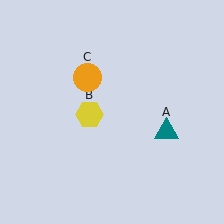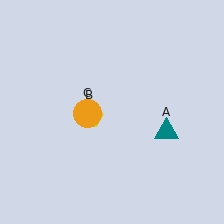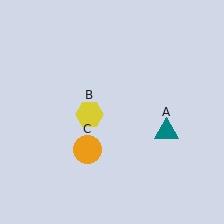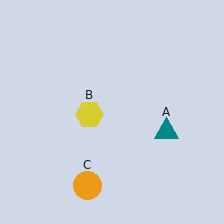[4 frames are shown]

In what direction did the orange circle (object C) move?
The orange circle (object C) moved down.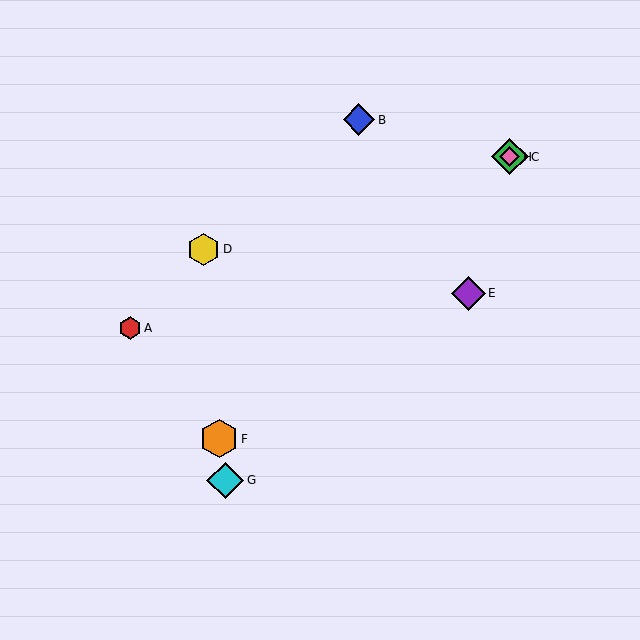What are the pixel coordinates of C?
Object C is at (510, 157).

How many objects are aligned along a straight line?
3 objects (C, F, H) are aligned along a straight line.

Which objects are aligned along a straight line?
Objects C, F, H are aligned along a straight line.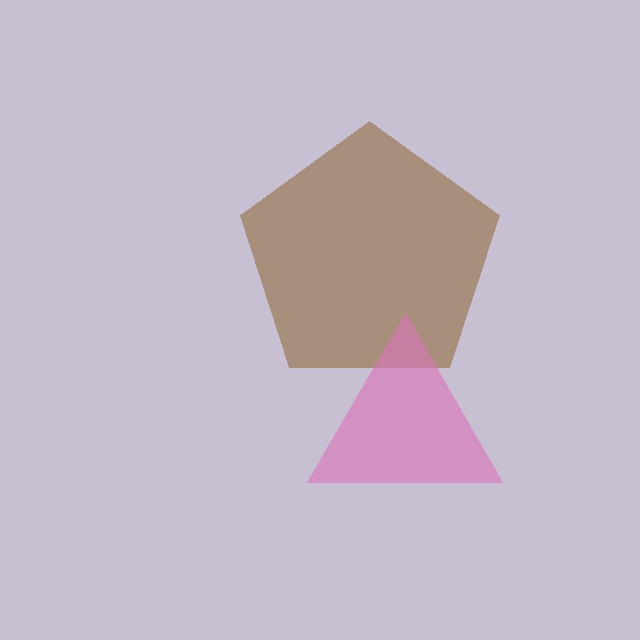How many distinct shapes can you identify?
There are 2 distinct shapes: a brown pentagon, a pink triangle.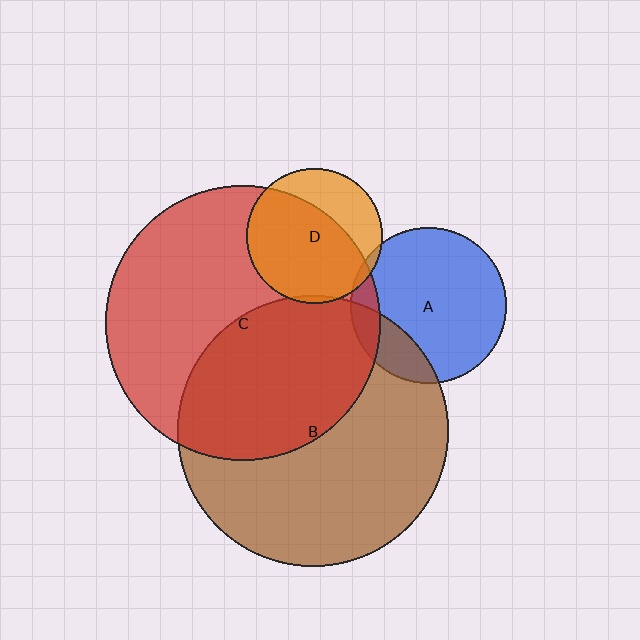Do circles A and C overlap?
Yes.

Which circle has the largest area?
Circle C (red).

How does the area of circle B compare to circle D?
Approximately 4.0 times.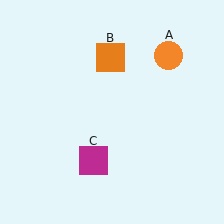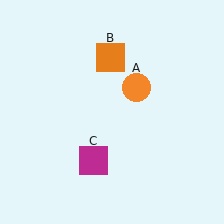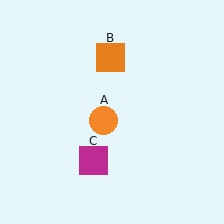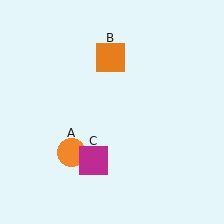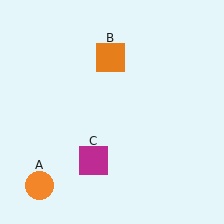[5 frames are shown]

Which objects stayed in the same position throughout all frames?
Orange square (object B) and magenta square (object C) remained stationary.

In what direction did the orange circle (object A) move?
The orange circle (object A) moved down and to the left.